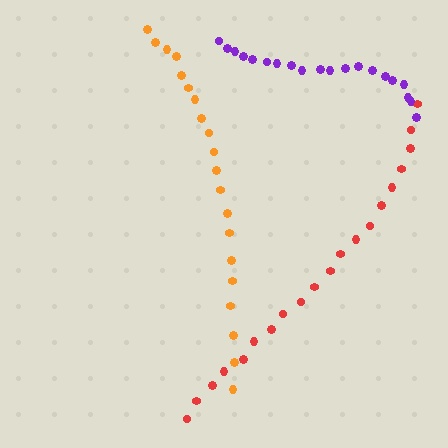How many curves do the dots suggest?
There are 3 distinct paths.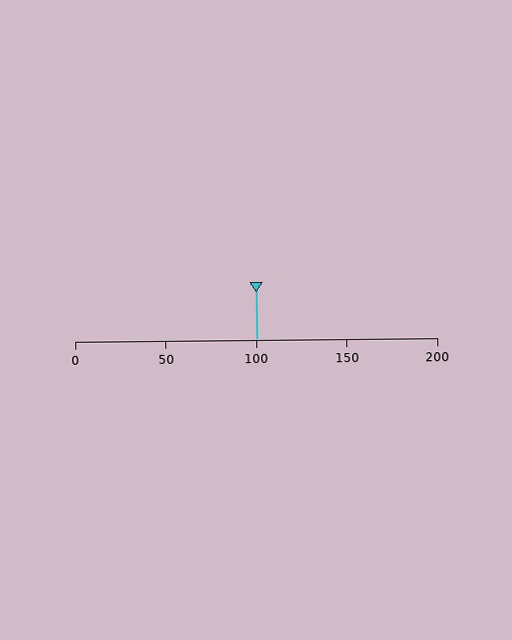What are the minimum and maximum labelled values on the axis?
The axis runs from 0 to 200.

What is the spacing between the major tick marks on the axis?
The major ticks are spaced 50 apart.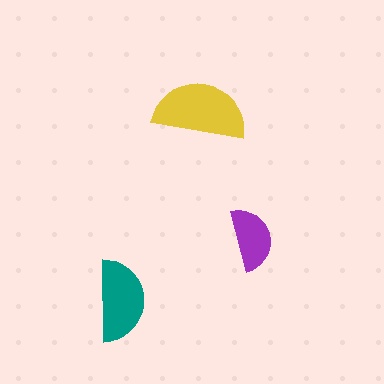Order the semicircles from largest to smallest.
the yellow one, the teal one, the purple one.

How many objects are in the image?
There are 3 objects in the image.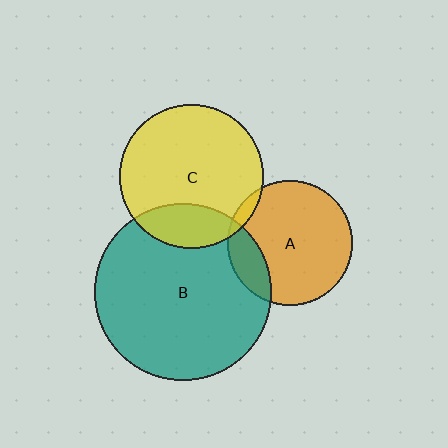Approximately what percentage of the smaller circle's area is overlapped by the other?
Approximately 5%.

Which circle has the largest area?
Circle B (teal).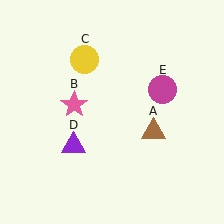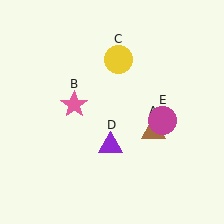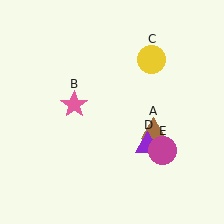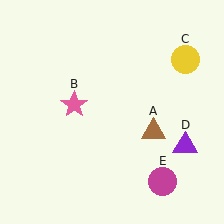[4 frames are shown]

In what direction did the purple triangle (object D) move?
The purple triangle (object D) moved right.